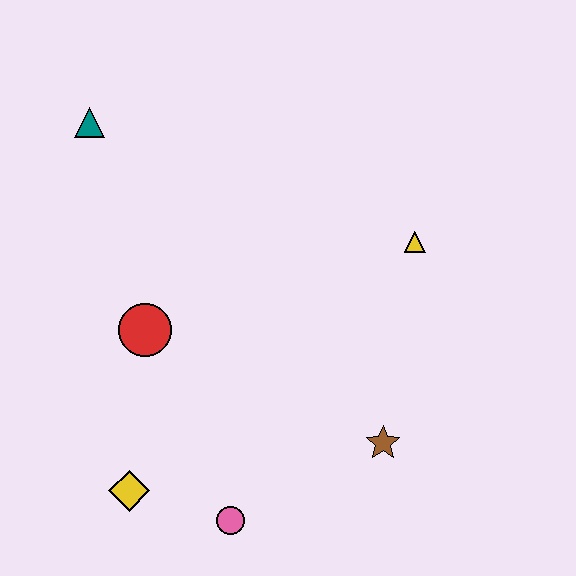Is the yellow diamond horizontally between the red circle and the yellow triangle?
No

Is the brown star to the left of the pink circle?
No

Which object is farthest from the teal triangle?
The brown star is farthest from the teal triangle.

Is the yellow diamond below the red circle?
Yes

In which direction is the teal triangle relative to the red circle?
The teal triangle is above the red circle.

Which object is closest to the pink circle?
The yellow diamond is closest to the pink circle.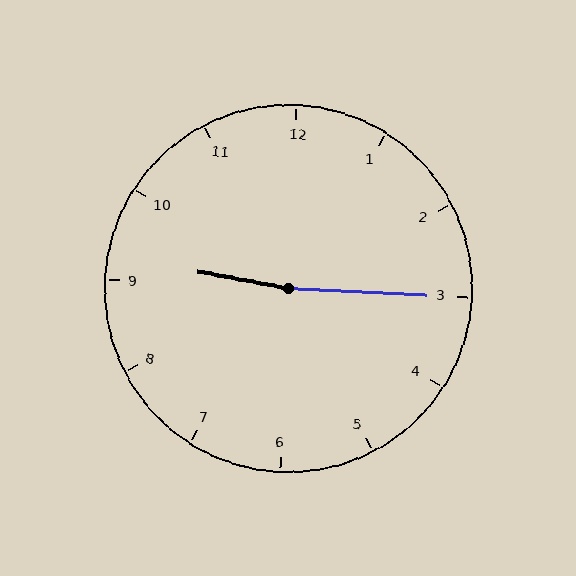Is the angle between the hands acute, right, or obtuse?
It is obtuse.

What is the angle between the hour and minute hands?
Approximately 172 degrees.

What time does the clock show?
9:15.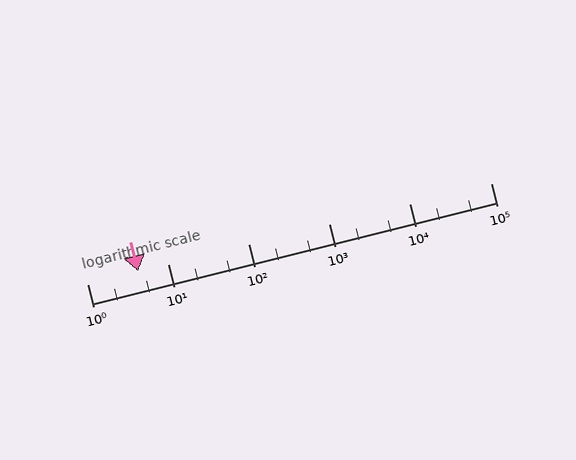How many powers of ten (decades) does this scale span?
The scale spans 5 decades, from 1 to 100000.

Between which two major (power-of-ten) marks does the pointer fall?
The pointer is between 1 and 10.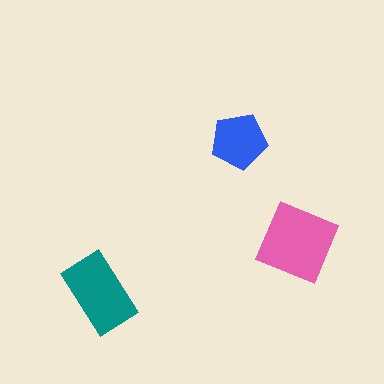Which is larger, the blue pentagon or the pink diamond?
The pink diamond.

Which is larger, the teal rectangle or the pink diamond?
The pink diamond.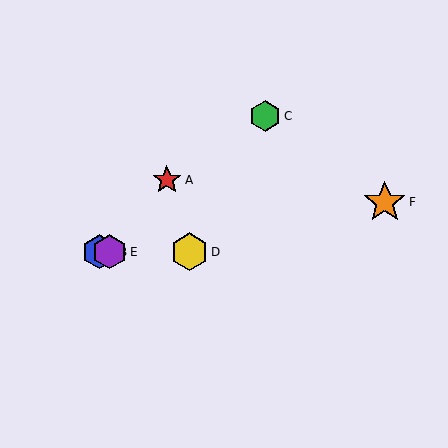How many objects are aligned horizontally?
3 objects (B, D, E) are aligned horizontally.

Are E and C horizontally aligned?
No, E is at y≈252 and C is at y≈116.